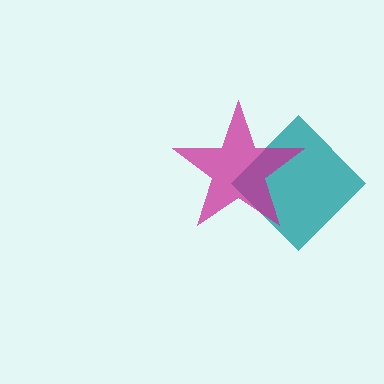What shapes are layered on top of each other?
The layered shapes are: a teal diamond, a magenta star.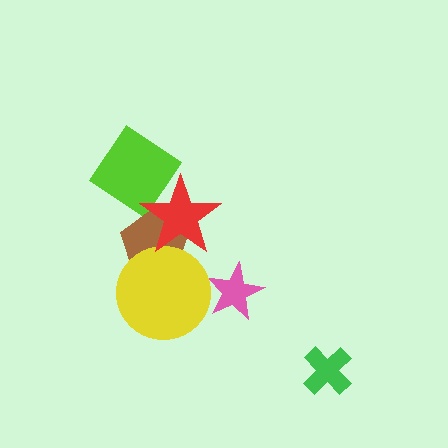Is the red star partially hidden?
No, no other shape covers it.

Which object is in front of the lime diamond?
The red star is in front of the lime diamond.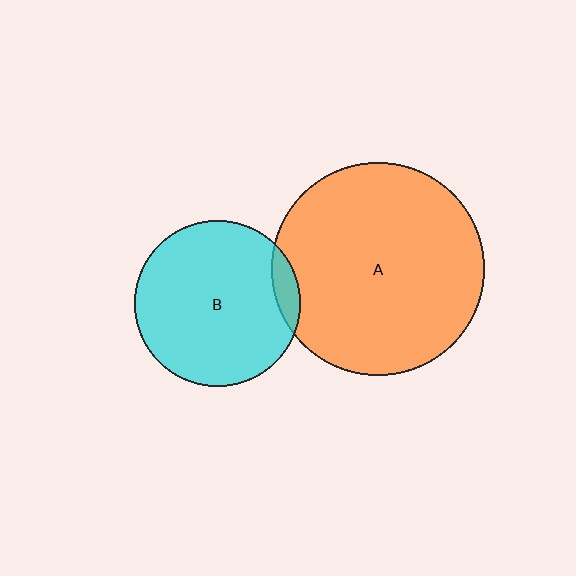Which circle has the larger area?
Circle A (orange).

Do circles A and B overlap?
Yes.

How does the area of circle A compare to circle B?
Approximately 1.6 times.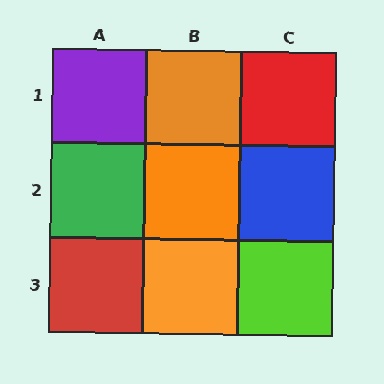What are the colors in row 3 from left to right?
Red, orange, lime.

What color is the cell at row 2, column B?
Orange.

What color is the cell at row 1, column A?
Purple.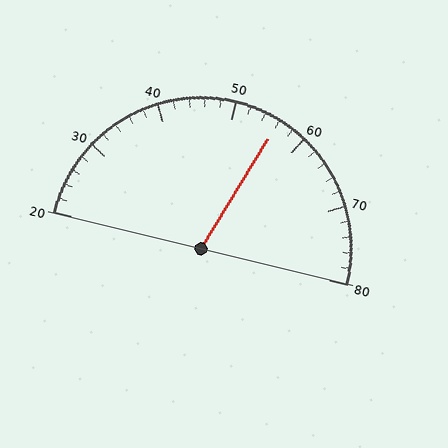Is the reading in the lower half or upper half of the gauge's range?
The reading is in the upper half of the range (20 to 80).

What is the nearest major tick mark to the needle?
The nearest major tick mark is 60.